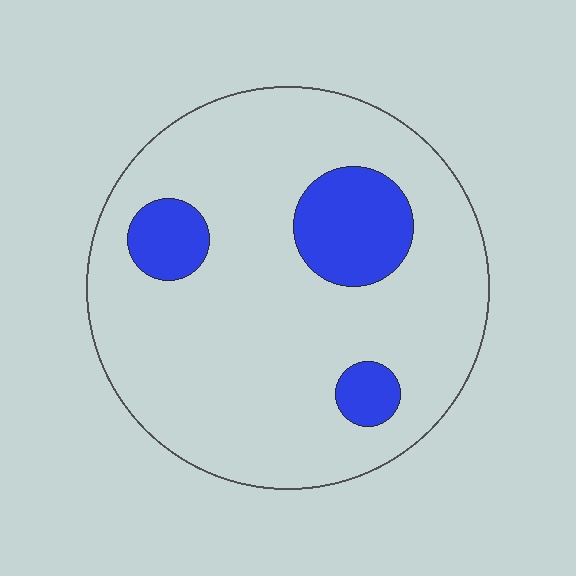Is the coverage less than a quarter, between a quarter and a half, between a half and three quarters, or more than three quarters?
Less than a quarter.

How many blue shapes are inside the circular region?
3.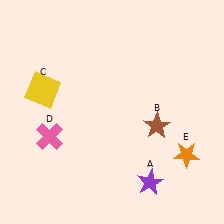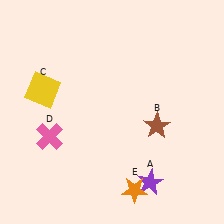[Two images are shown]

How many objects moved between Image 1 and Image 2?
1 object moved between the two images.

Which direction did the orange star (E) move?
The orange star (E) moved left.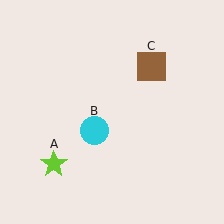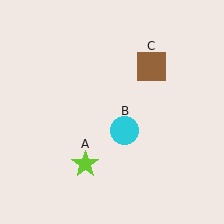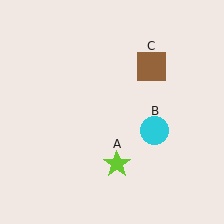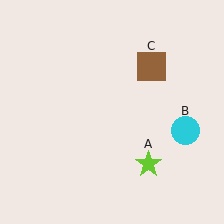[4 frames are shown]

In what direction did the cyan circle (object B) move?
The cyan circle (object B) moved right.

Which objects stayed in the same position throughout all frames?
Brown square (object C) remained stationary.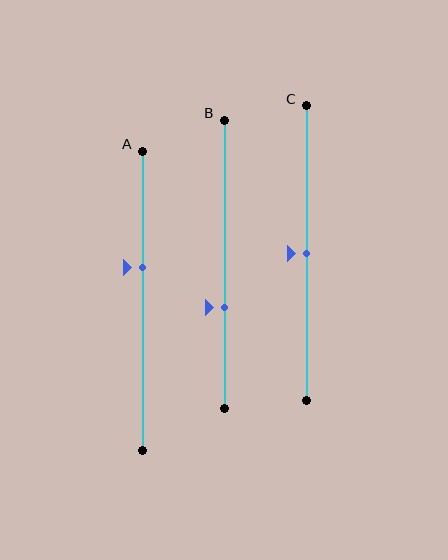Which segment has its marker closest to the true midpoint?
Segment C has its marker closest to the true midpoint.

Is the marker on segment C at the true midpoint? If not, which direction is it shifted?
Yes, the marker on segment C is at the true midpoint.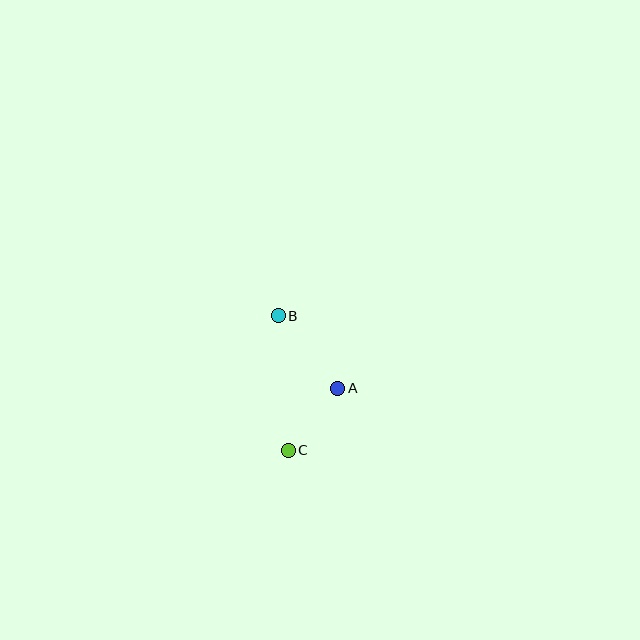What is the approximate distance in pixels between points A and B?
The distance between A and B is approximately 94 pixels.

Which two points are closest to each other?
Points A and C are closest to each other.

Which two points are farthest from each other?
Points B and C are farthest from each other.